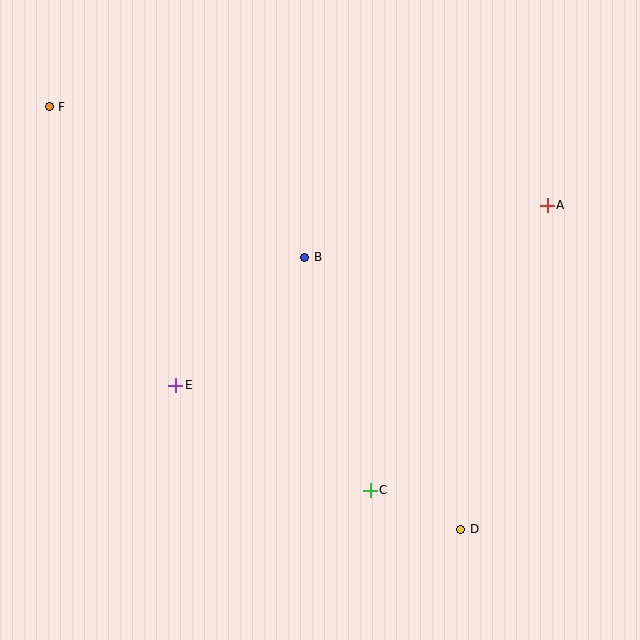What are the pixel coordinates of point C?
Point C is at (370, 490).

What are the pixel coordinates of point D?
Point D is at (461, 529).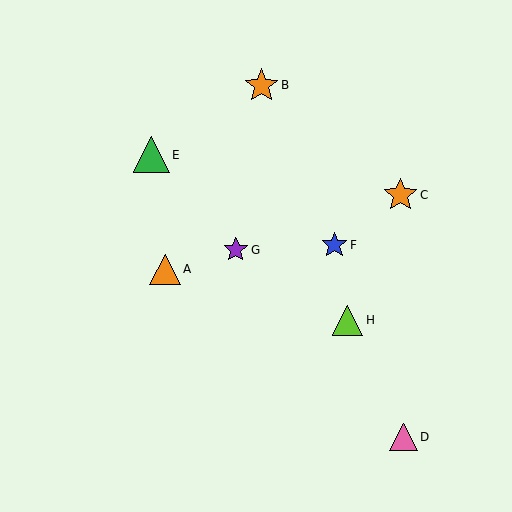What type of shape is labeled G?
Shape G is a purple star.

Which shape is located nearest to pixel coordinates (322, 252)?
The blue star (labeled F) at (334, 245) is nearest to that location.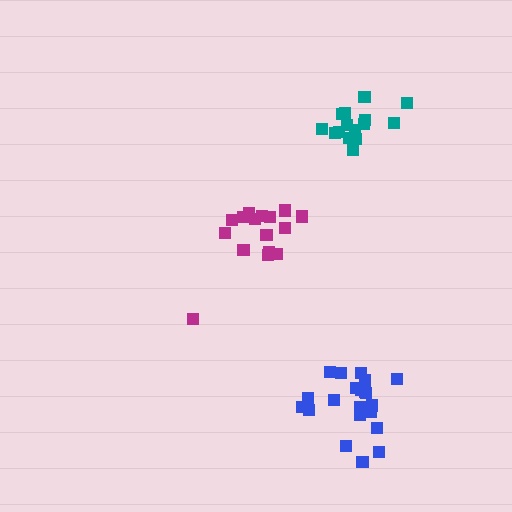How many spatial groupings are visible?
There are 3 spatial groupings.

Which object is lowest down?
The blue cluster is bottommost.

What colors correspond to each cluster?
The clusters are colored: magenta, blue, teal.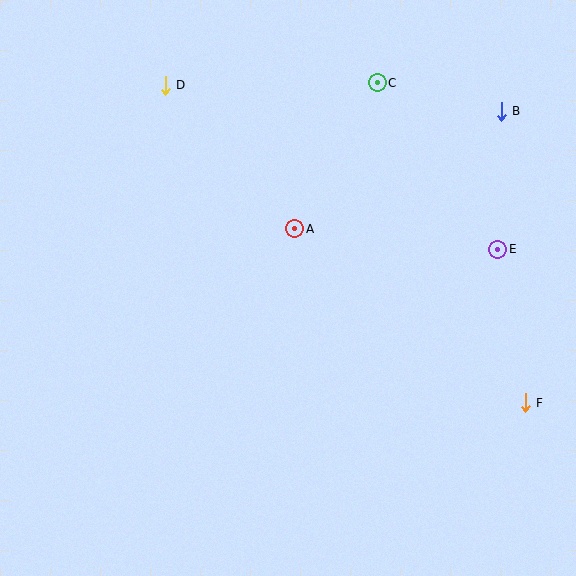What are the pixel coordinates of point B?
Point B is at (501, 111).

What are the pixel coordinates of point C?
Point C is at (377, 83).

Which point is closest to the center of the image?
Point A at (295, 229) is closest to the center.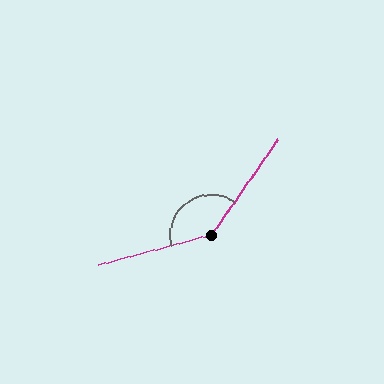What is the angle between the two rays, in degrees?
Approximately 140 degrees.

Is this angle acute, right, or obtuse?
It is obtuse.